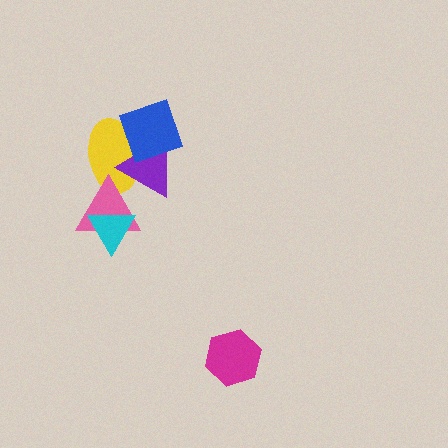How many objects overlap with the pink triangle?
3 objects overlap with the pink triangle.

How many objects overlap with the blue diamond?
2 objects overlap with the blue diamond.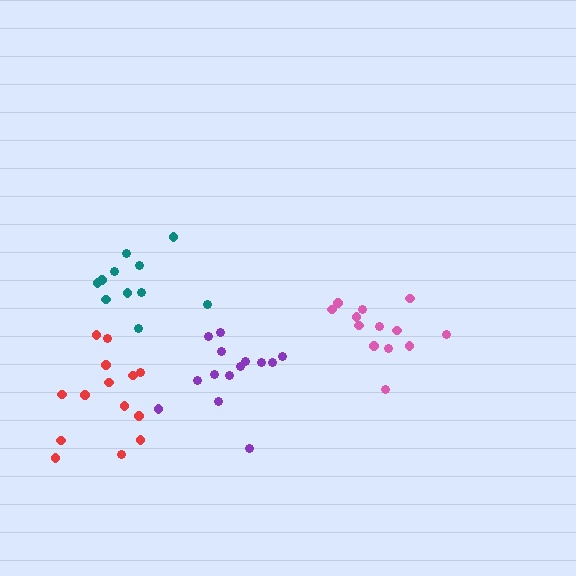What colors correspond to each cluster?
The clusters are colored: red, purple, pink, teal.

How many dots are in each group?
Group 1: 14 dots, Group 2: 14 dots, Group 3: 13 dots, Group 4: 11 dots (52 total).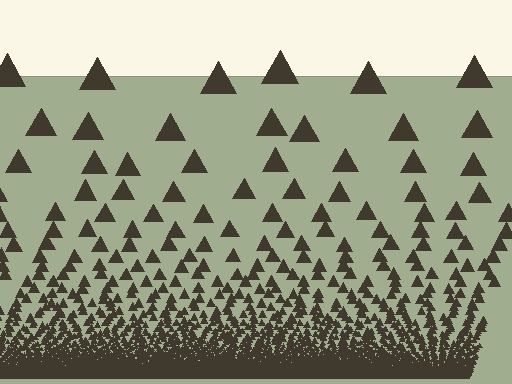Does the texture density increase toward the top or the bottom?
Density increases toward the bottom.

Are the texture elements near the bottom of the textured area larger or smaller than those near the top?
Smaller. The gradient is inverted — elements near the bottom are smaller and denser.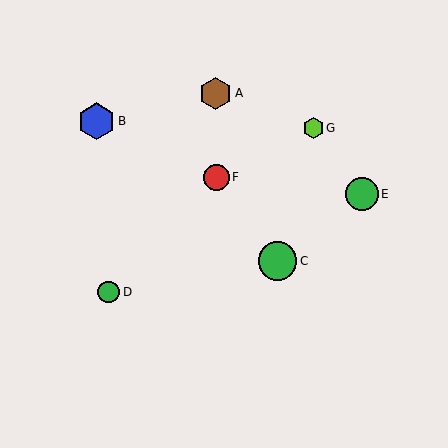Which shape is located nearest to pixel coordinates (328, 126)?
The lime hexagon (labeled G) at (313, 128) is nearest to that location.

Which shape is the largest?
The green circle (labeled C) is the largest.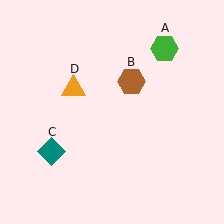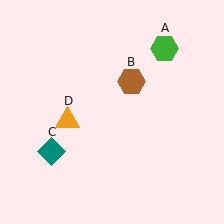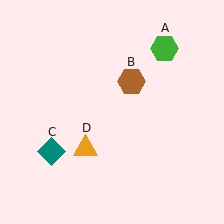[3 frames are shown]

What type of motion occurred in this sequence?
The orange triangle (object D) rotated counterclockwise around the center of the scene.